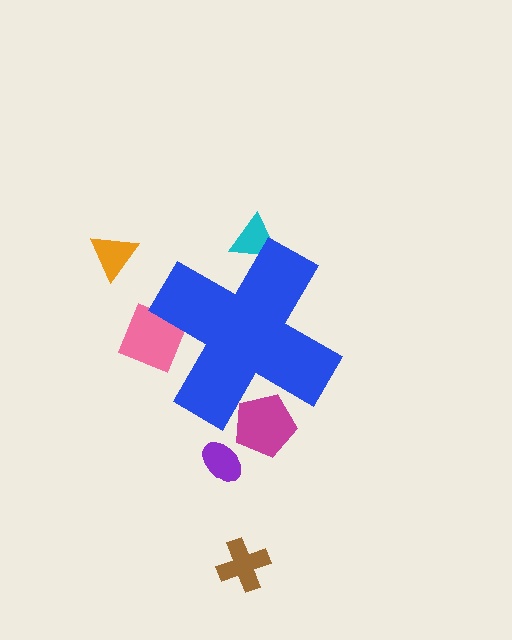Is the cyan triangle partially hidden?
Yes, the cyan triangle is partially hidden behind the blue cross.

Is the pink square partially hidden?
Yes, the pink square is partially hidden behind the blue cross.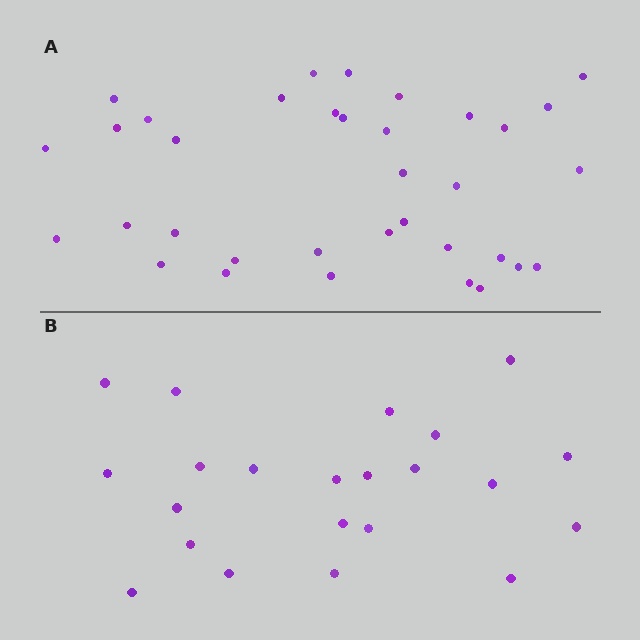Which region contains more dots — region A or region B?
Region A (the top region) has more dots.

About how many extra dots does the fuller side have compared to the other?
Region A has approximately 15 more dots than region B.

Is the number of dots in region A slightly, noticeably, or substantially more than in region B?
Region A has substantially more. The ratio is roughly 1.6 to 1.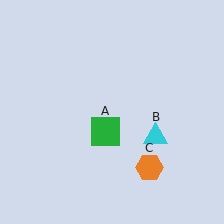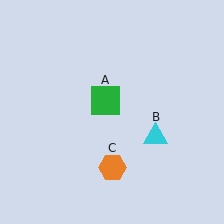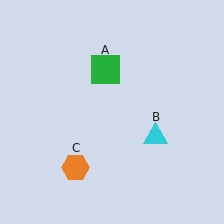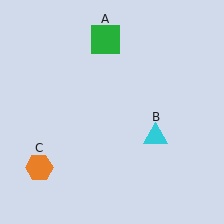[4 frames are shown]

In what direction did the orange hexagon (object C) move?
The orange hexagon (object C) moved left.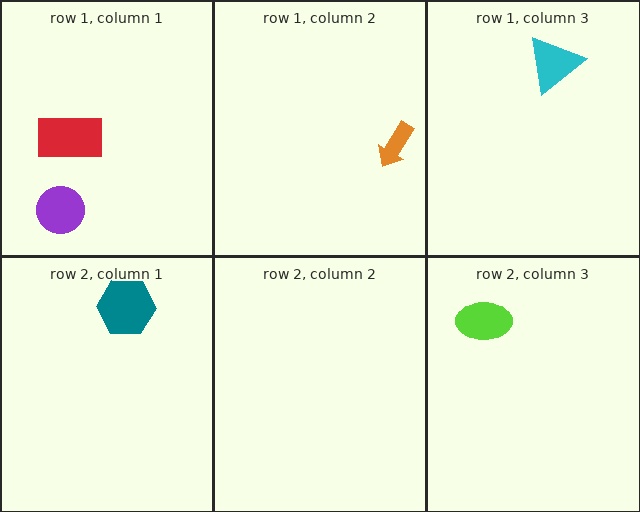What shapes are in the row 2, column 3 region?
The lime ellipse.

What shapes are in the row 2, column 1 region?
The teal hexagon.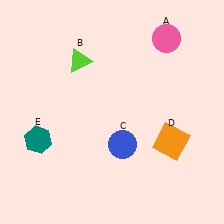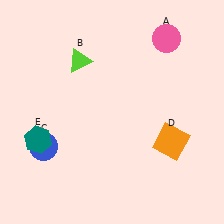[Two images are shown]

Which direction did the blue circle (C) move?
The blue circle (C) moved left.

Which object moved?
The blue circle (C) moved left.